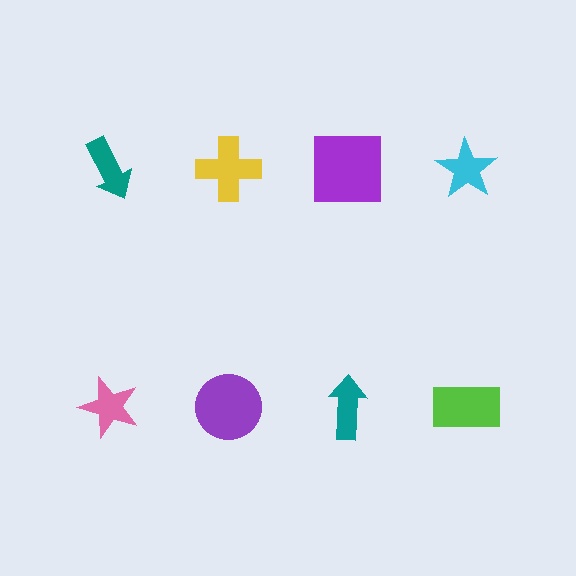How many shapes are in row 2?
4 shapes.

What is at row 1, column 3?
A purple square.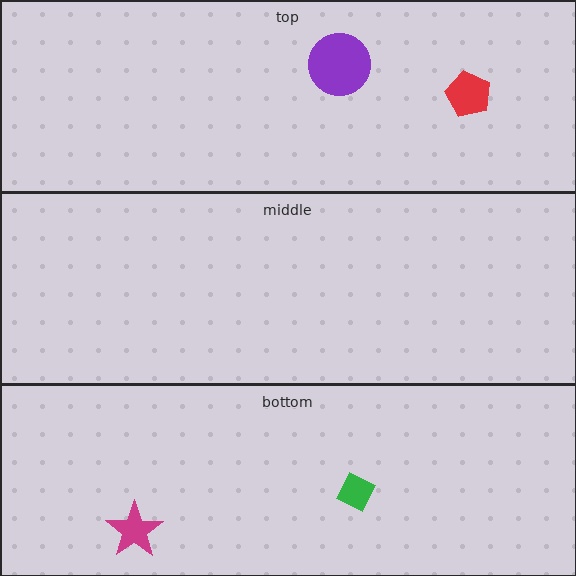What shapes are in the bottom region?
The green diamond, the magenta star.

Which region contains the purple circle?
The top region.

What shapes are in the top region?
The red pentagon, the purple circle.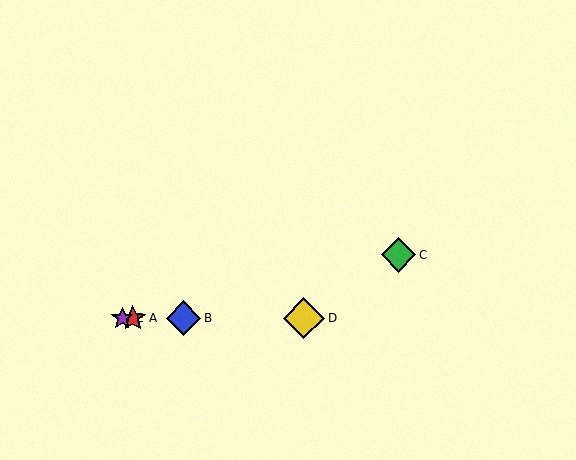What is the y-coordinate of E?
Object E is at y≈318.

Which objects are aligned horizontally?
Objects A, B, D, E are aligned horizontally.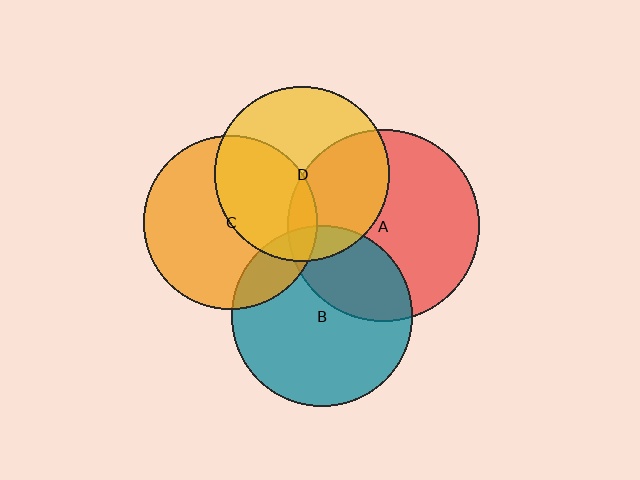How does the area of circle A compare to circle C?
Approximately 1.2 times.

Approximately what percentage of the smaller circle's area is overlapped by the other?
Approximately 40%.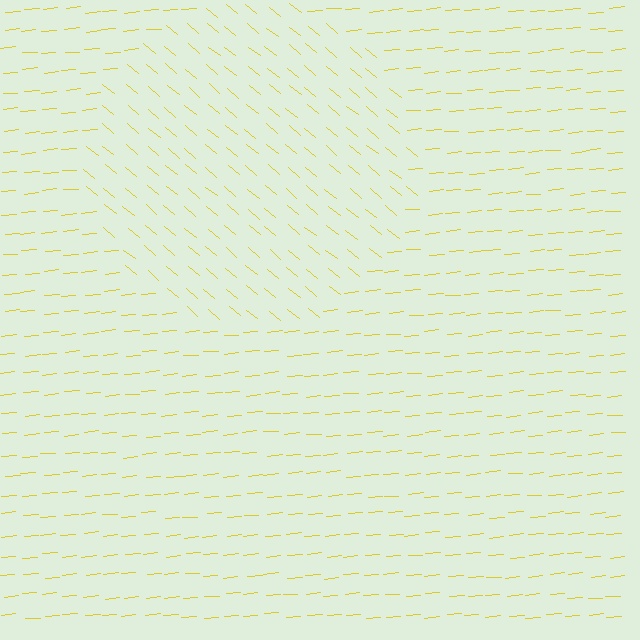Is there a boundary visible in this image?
Yes, there is a texture boundary formed by a change in line orientation.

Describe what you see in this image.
The image is filled with small yellow line segments. A circle region in the image has lines oriented differently from the surrounding lines, creating a visible texture boundary.